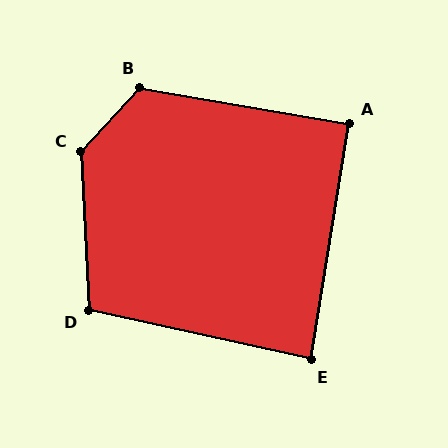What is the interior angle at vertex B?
Approximately 123 degrees (obtuse).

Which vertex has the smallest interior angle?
E, at approximately 87 degrees.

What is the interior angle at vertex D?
Approximately 105 degrees (obtuse).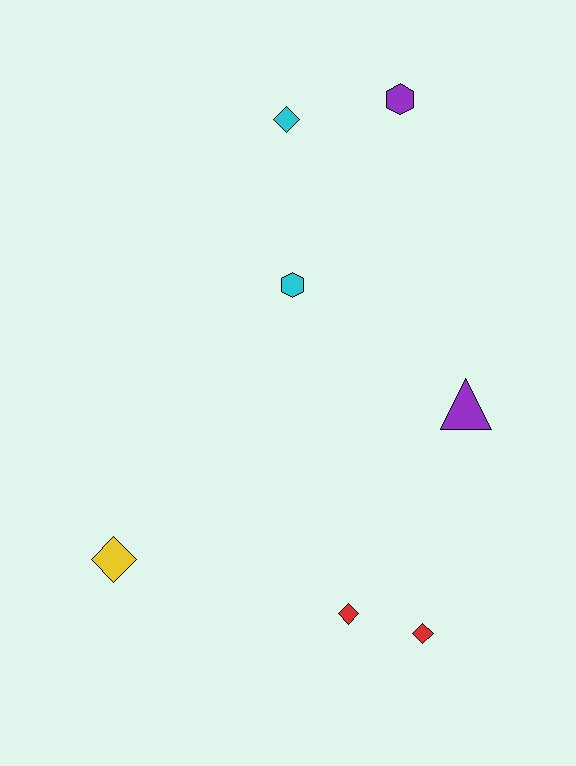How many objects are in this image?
There are 7 objects.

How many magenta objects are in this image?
There are no magenta objects.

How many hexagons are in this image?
There are 2 hexagons.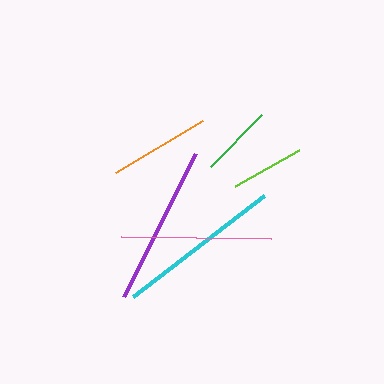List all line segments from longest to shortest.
From longest to shortest: cyan, purple, pink, orange, lime, green.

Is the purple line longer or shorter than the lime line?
The purple line is longer than the lime line.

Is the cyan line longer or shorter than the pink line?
The cyan line is longer than the pink line.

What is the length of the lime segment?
The lime segment is approximately 73 pixels long.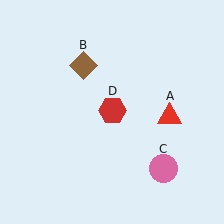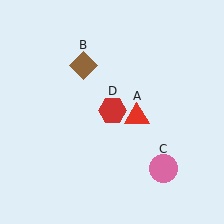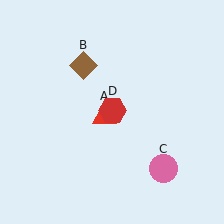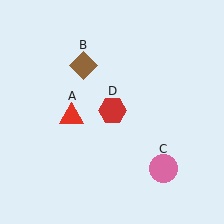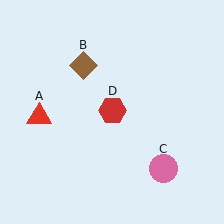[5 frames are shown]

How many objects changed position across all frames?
1 object changed position: red triangle (object A).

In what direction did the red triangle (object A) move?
The red triangle (object A) moved left.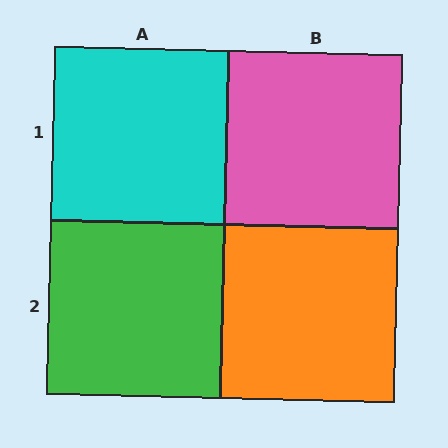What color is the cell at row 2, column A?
Green.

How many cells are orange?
1 cell is orange.